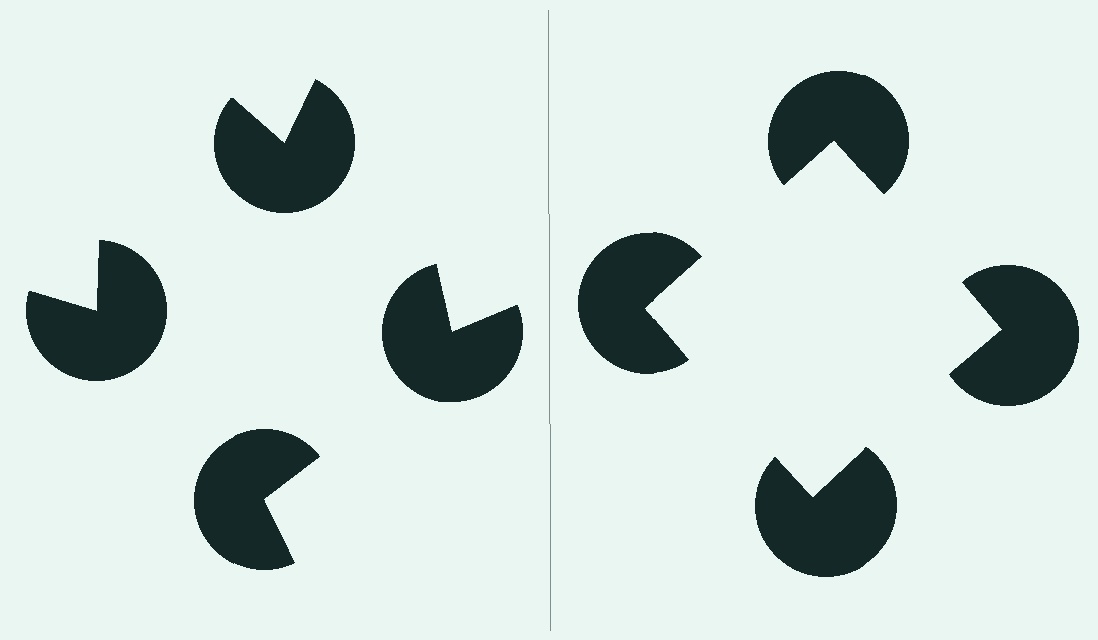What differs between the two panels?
The pac-man discs are positioned identically on both sides; only the wedge orientations differ. On the right they align to a square; on the left they are misaligned.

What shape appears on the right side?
An illusory square.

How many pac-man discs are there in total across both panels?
8 — 4 on each side.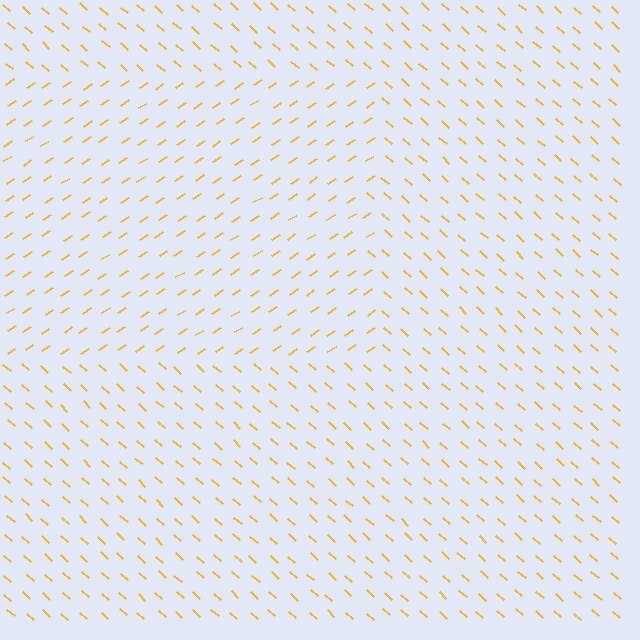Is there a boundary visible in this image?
Yes, there is a texture boundary formed by a change in line orientation.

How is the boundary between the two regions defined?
The boundary is defined purely by a change in line orientation (approximately 74 degrees difference). All lines are the same color and thickness.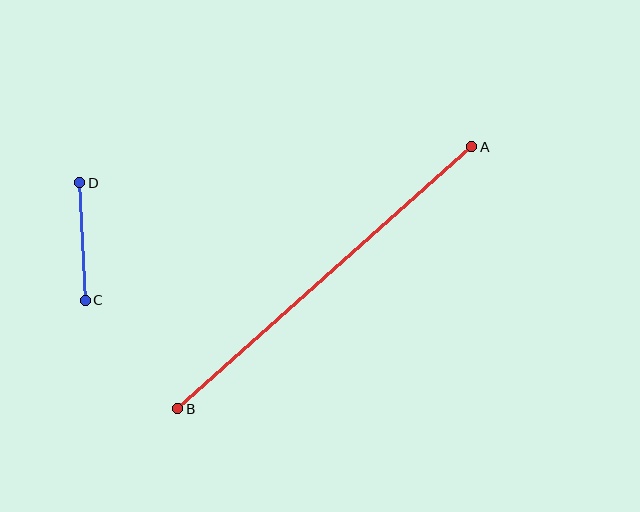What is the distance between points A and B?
The distance is approximately 394 pixels.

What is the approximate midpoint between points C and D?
The midpoint is at approximately (82, 241) pixels.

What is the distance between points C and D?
The distance is approximately 118 pixels.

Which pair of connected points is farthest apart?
Points A and B are farthest apart.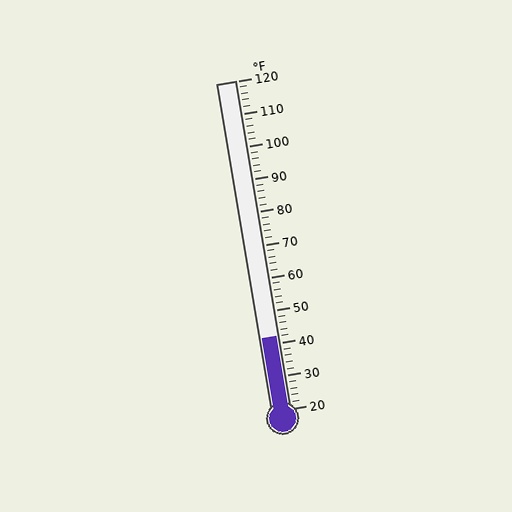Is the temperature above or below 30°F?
The temperature is above 30°F.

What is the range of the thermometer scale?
The thermometer scale ranges from 20°F to 120°F.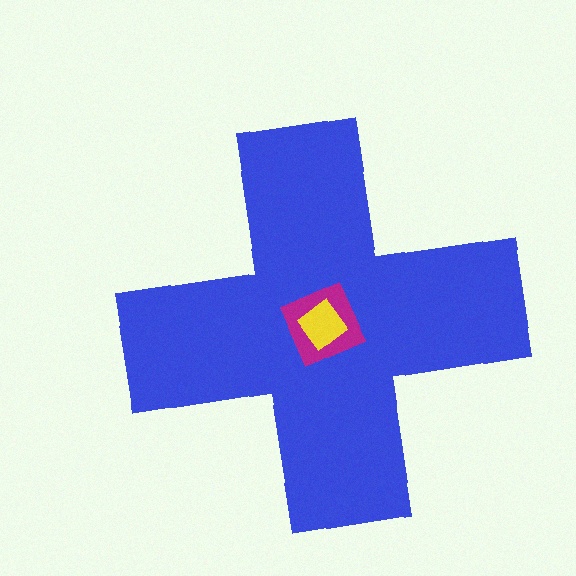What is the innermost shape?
The yellow diamond.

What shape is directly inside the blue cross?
The magenta diamond.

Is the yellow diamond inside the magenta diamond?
Yes.